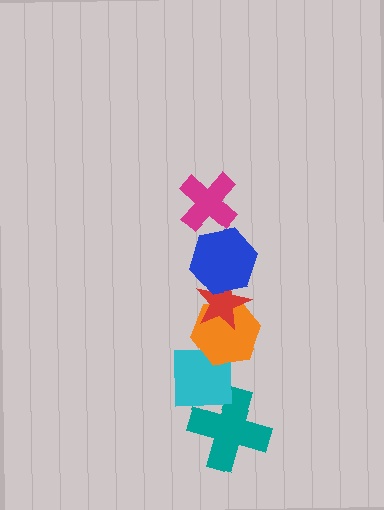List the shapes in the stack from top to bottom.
From top to bottom: the magenta cross, the blue hexagon, the red star, the orange hexagon, the cyan square, the teal cross.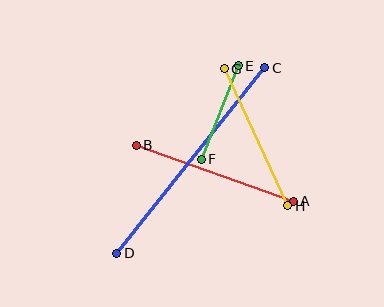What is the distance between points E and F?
The distance is approximately 101 pixels.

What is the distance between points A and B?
The distance is approximately 166 pixels.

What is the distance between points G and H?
The distance is approximately 151 pixels.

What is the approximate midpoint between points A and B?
The midpoint is at approximately (215, 173) pixels.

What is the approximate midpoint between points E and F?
The midpoint is at approximately (220, 113) pixels.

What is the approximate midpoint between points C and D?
The midpoint is at approximately (191, 161) pixels.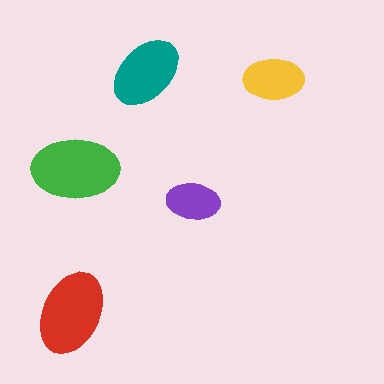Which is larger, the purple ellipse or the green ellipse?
The green one.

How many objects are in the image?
There are 5 objects in the image.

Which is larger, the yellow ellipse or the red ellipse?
The red one.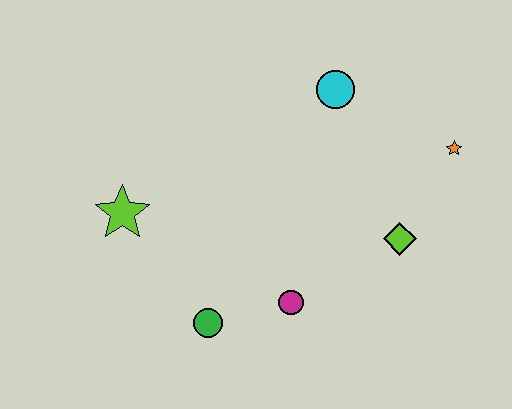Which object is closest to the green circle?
The magenta circle is closest to the green circle.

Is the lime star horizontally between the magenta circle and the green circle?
No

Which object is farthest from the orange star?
The lime star is farthest from the orange star.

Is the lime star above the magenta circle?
Yes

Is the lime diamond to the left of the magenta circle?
No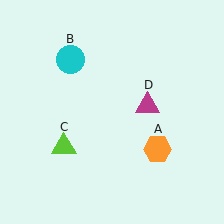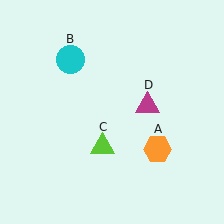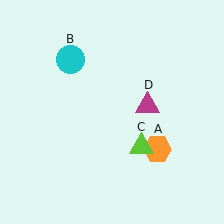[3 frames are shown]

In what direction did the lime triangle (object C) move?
The lime triangle (object C) moved right.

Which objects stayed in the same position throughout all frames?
Orange hexagon (object A) and cyan circle (object B) and magenta triangle (object D) remained stationary.